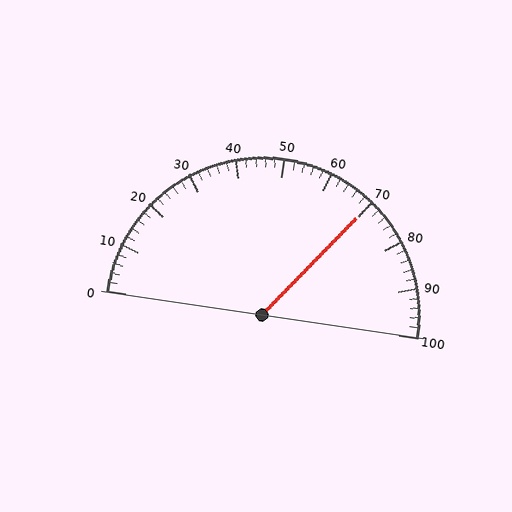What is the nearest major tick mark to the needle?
The nearest major tick mark is 70.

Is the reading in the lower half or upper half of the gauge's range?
The reading is in the upper half of the range (0 to 100).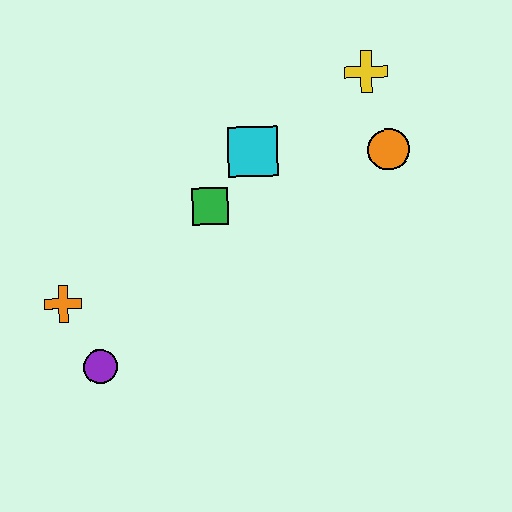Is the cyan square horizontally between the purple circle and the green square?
No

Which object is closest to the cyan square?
The green square is closest to the cyan square.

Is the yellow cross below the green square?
No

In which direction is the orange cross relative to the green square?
The orange cross is to the left of the green square.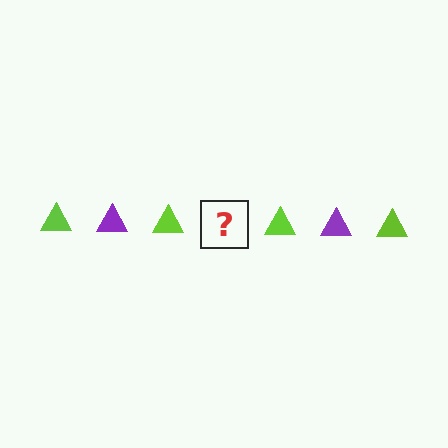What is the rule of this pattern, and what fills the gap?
The rule is that the pattern cycles through lime, purple triangles. The gap should be filled with a purple triangle.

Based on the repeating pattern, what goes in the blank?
The blank should be a purple triangle.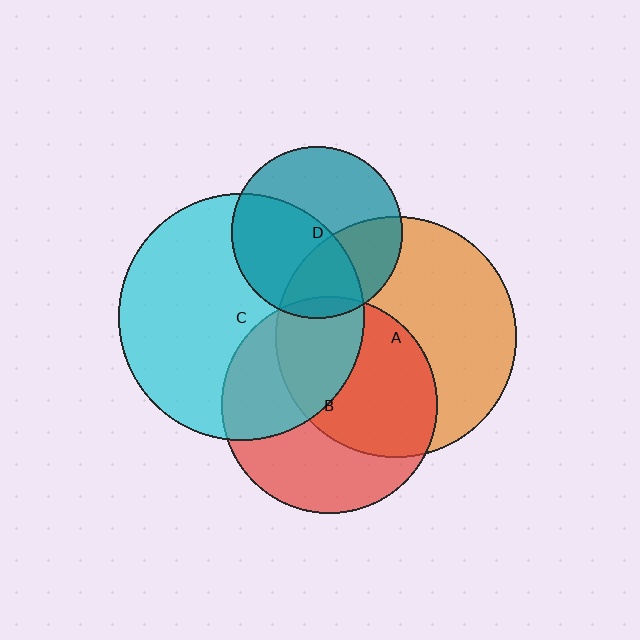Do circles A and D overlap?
Yes.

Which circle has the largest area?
Circle C (cyan).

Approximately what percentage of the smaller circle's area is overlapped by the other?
Approximately 35%.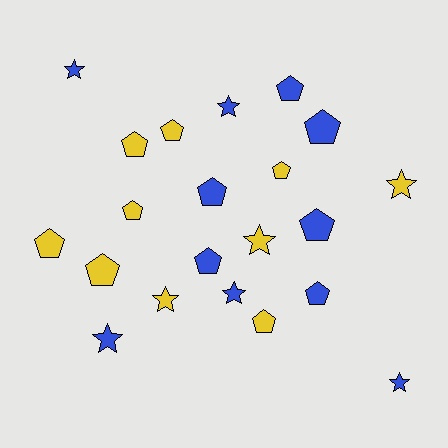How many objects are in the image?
There are 21 objects.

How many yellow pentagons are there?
There are 7 yellow pentagons.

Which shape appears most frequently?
Pentagon, with 13 objects.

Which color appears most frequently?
Blue, with 11 objects.